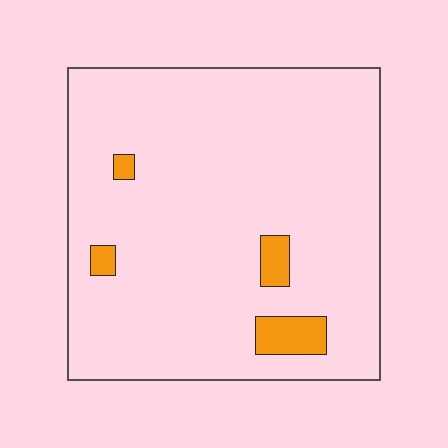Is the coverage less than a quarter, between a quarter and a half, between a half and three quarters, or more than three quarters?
Less than a quarter.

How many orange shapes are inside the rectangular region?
4.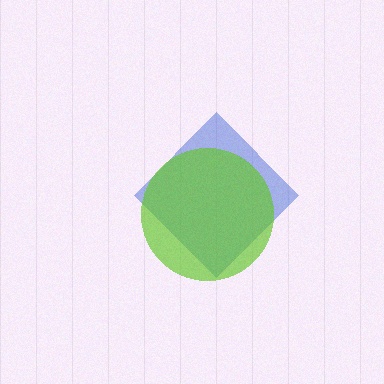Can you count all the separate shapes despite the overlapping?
Yes, there are 2 separate shapes.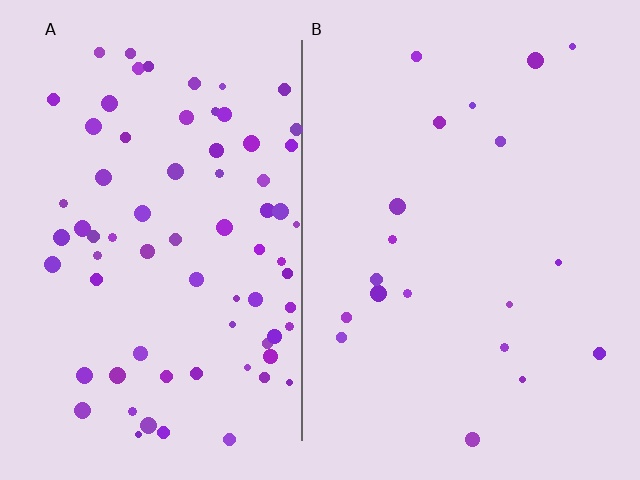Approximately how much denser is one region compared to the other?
Approximately 3.8× — region A over region B.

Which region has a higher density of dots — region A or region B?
A (the left).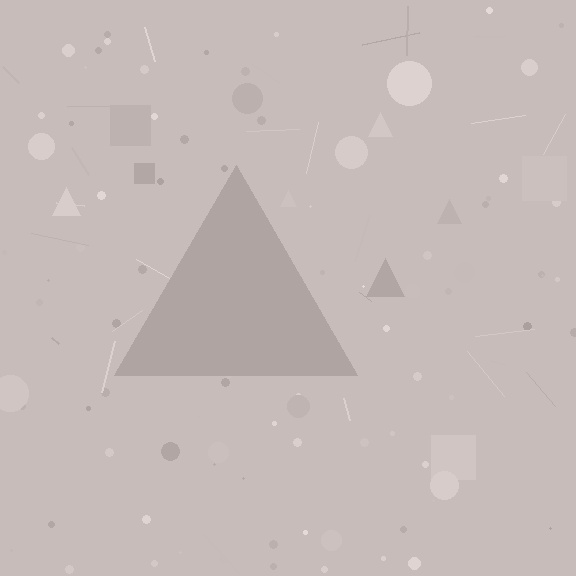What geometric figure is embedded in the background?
A triangle is embedded in the background.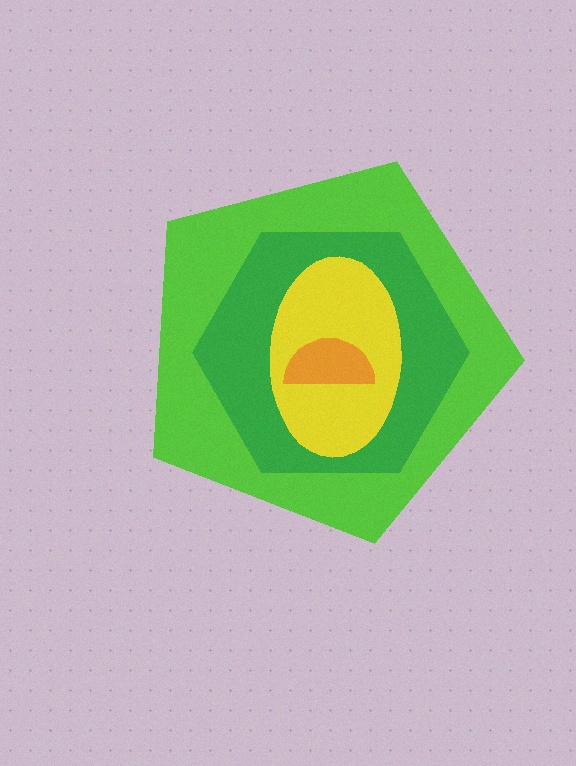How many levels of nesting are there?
4.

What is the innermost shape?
The orange semicircle.